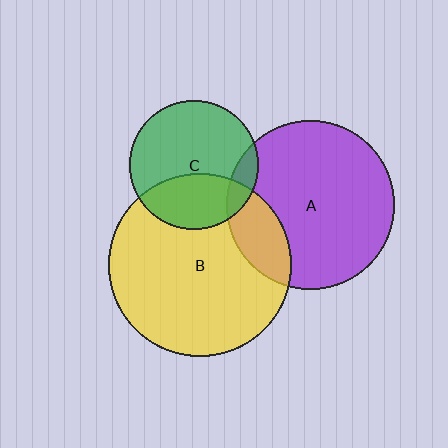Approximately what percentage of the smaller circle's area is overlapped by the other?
Approximately 35%.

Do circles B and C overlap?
Yes.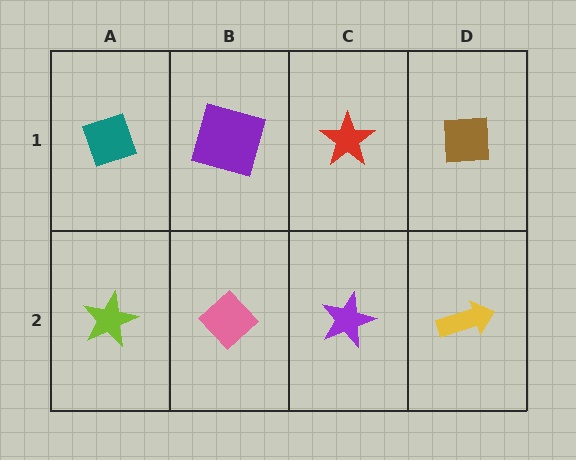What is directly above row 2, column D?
A brown square.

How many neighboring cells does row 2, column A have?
2.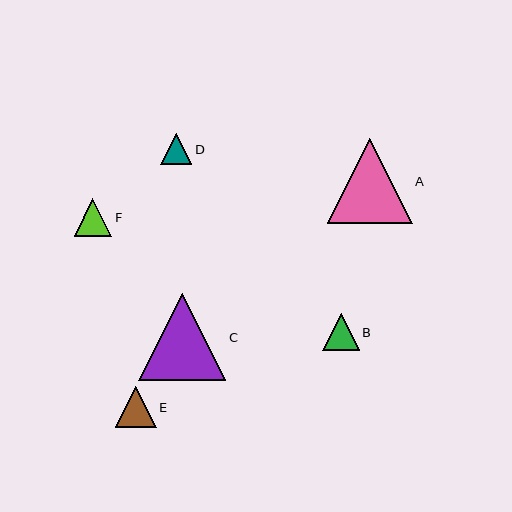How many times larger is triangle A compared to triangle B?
Triangle A is approximately 2.3 times the size of triangle B.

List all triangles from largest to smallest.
From largest to smallest: C, A, E, F, B, D.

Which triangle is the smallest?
Triangle D is the smallest with a size of approximately 31 pixels.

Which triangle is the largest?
Triangle C is the largest with a size of approximately 87 pixels.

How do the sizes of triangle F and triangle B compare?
Triangle F and triangle B are approximately the same size.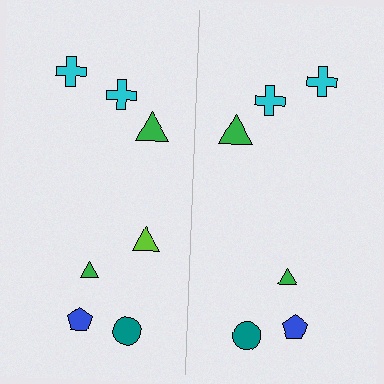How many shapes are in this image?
There are 13 shapes in this image.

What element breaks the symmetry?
A lime triangle is missing from the right side.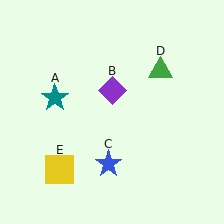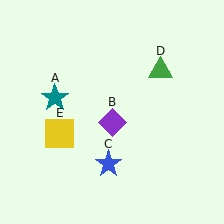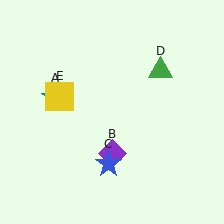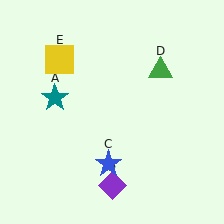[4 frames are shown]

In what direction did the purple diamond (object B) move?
The purple diamond (object B) moved down.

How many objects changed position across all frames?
2 objects changed position: purple diamond (object B), yellow square (object E).